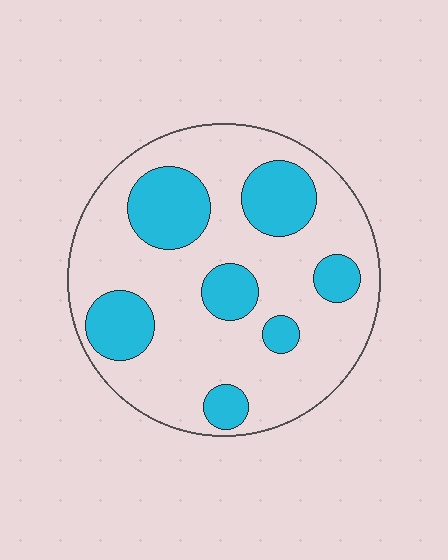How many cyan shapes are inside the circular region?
7.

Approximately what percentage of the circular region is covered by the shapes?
Approximately 30%.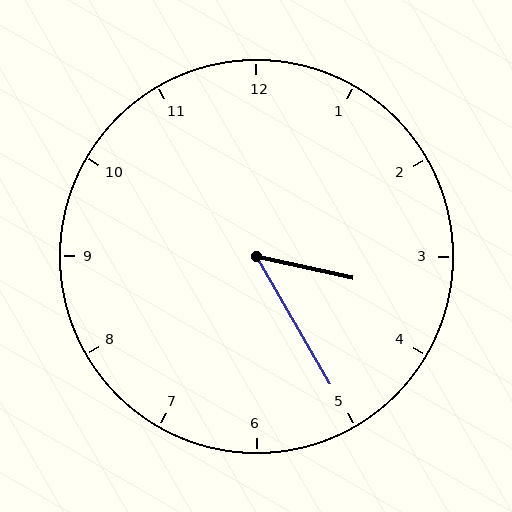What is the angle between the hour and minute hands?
Approximately 48 degrees.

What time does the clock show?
3:25.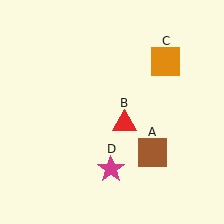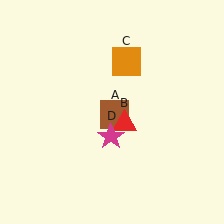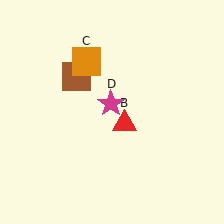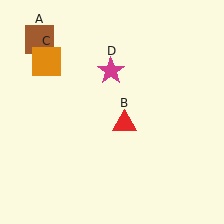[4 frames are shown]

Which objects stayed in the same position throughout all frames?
Red triangle (object B) remained stationary.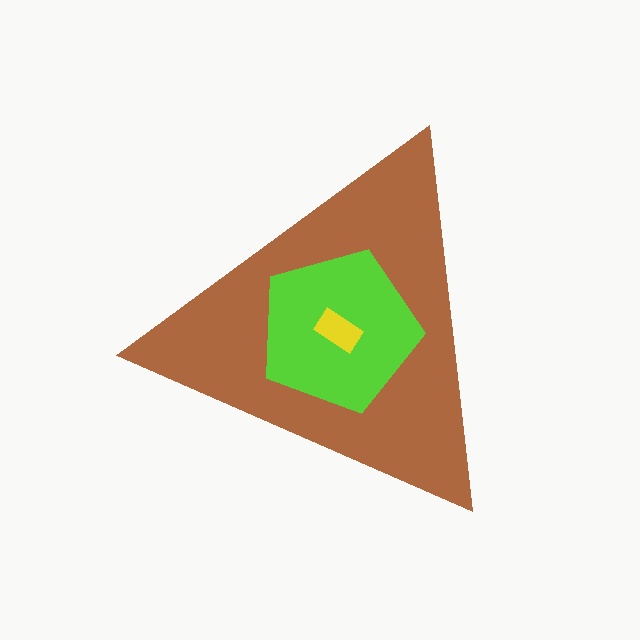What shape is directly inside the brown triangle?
The lime pentagon.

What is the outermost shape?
The brown triangle.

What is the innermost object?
The yellow rectangle.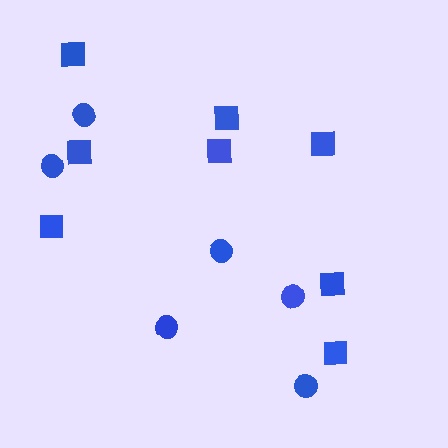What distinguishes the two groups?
There are 2 groups: one group of squares (8) and one group of circles (6).